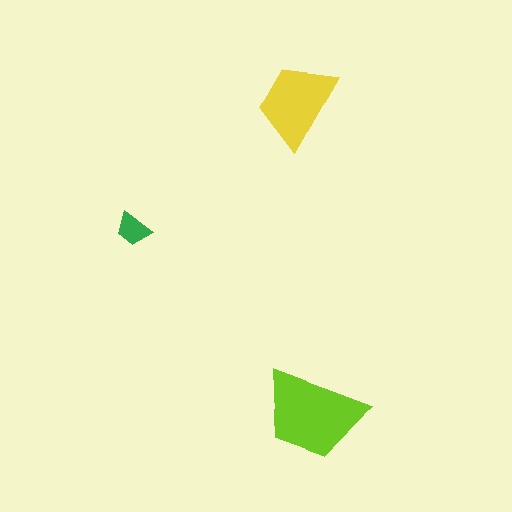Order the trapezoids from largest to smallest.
the lime one, the yellow one, the green one.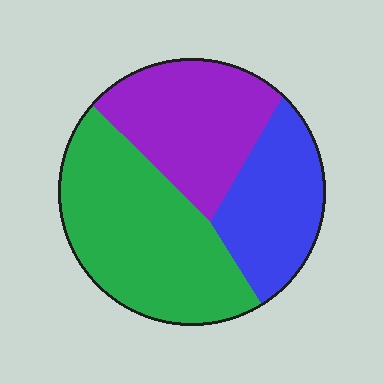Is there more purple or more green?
Green.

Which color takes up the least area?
Blue, at roughly 25%.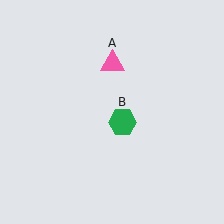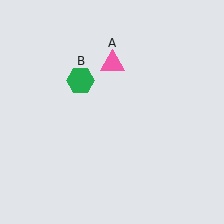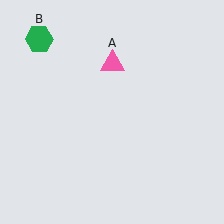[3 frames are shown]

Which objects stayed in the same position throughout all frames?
Pink triangle (object A) remained stationary.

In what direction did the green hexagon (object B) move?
The green hexagon (object B) moved up and to the left.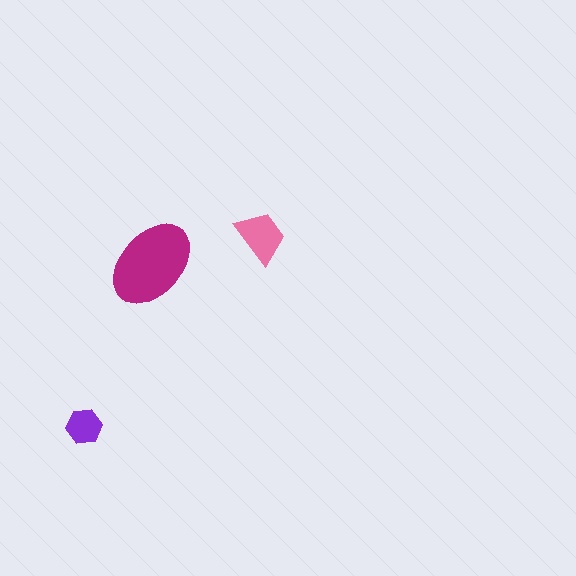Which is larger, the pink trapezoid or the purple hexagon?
The pink trapezoid.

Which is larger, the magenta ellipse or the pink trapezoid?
The magenta ellipse.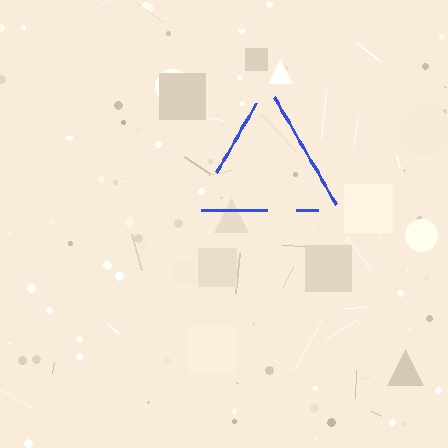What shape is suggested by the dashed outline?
The dashed outline suggests a triangle.